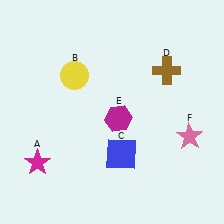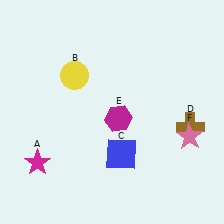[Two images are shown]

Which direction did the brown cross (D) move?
The brown cross (D) moved down.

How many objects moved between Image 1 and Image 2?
1 object moved between the two images.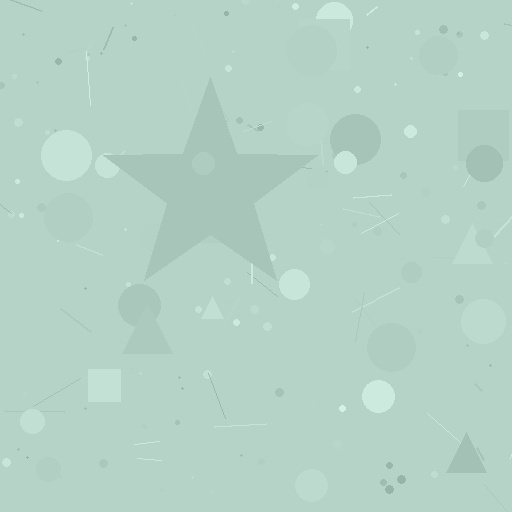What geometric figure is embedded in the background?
A star is embedded in the background.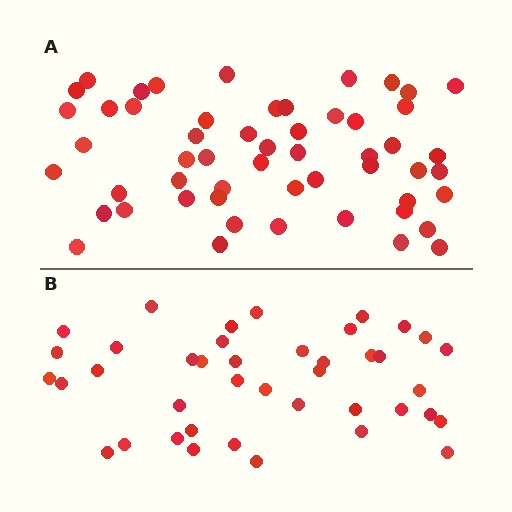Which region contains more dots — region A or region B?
Region A (the top region) has more dots.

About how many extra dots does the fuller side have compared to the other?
Region A has approximately 15 more dots than region B.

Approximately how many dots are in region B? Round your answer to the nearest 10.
About 40 dots. (The exact count is 41, which rounds to 40.)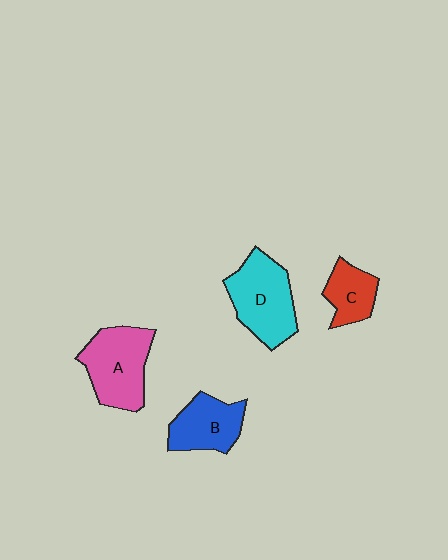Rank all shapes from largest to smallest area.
From largest to smallest: D (cyan), A (pink), B (blue), C (red).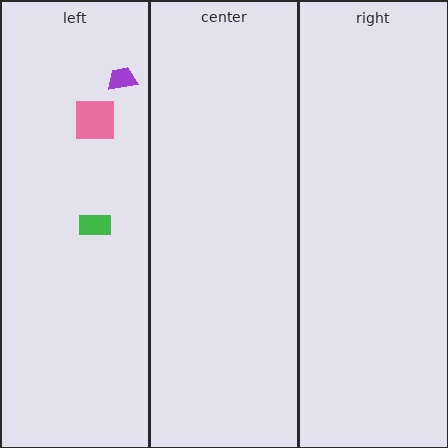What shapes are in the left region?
The pink square, the green rectangle, the purple trapezoid.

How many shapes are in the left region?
3.